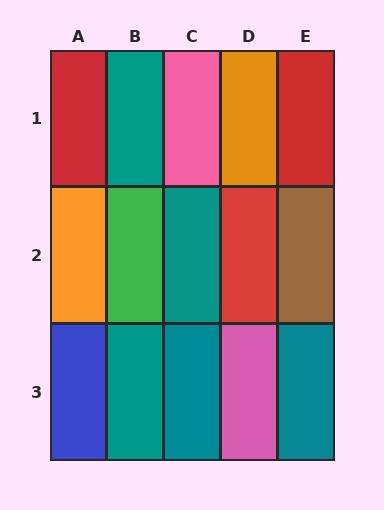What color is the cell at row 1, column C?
Pink.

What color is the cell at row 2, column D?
Red.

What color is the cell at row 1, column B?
Teal.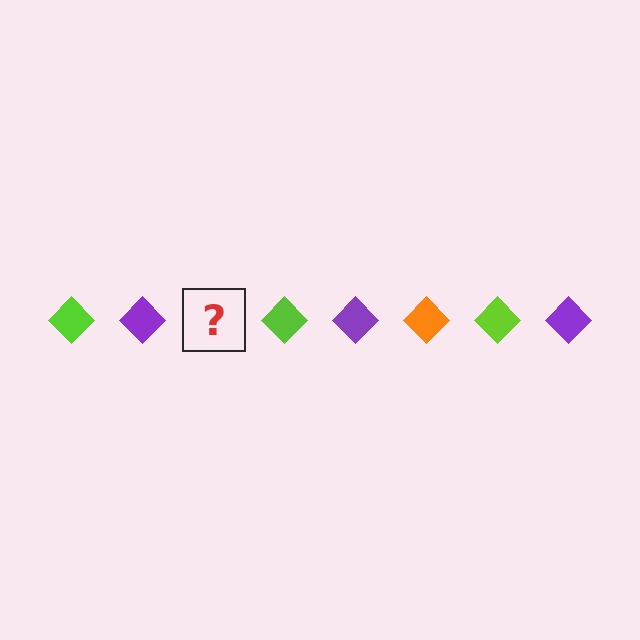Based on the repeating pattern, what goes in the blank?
The blank should be an orange diamond.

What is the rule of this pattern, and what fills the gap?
The rule is that the pattern cycles through lime, purple, orange diamonds. The gap should be filled with an orange diamond.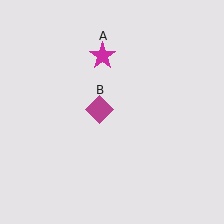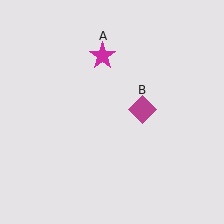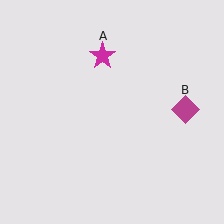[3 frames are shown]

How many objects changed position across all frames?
1 object changed position: magenta diamond (object B).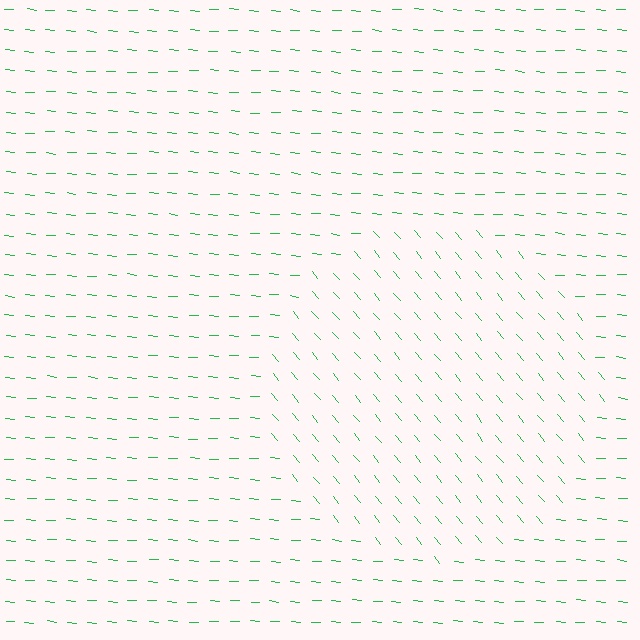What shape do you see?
I see a circle.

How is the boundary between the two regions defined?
The boundary is defined purely by a change in line orientation (approximately 45 degrees difference). All lines are the same color and thickness.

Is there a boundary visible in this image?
Yes, there is a texture boundary formed by a change in line orientation.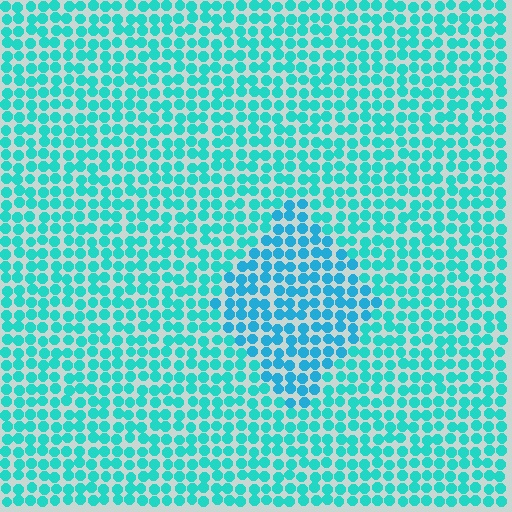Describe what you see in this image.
The image is filled with small cyan elements in a uniform arrangement. A diamond-shaped region is visible where the elements are tinted to a slightly different hue, forming a subtle color boundary.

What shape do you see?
I see a diamond.